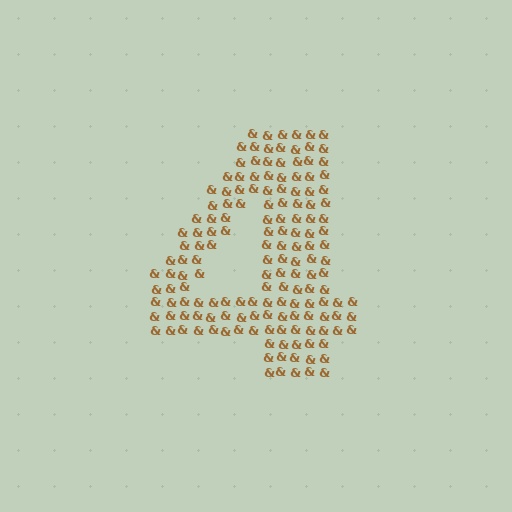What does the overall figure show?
The overall figure shows the digit 4.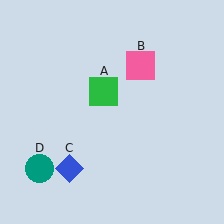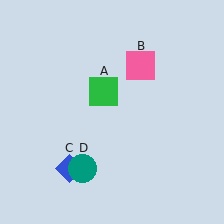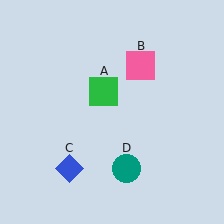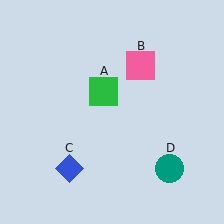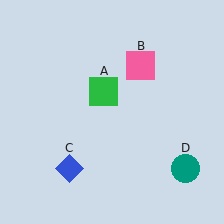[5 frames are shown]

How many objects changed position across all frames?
1 object changed position: teal circle (object D).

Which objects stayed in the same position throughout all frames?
Green square (object A) and pink square (object B) and blue diamond (object C) remained stationary.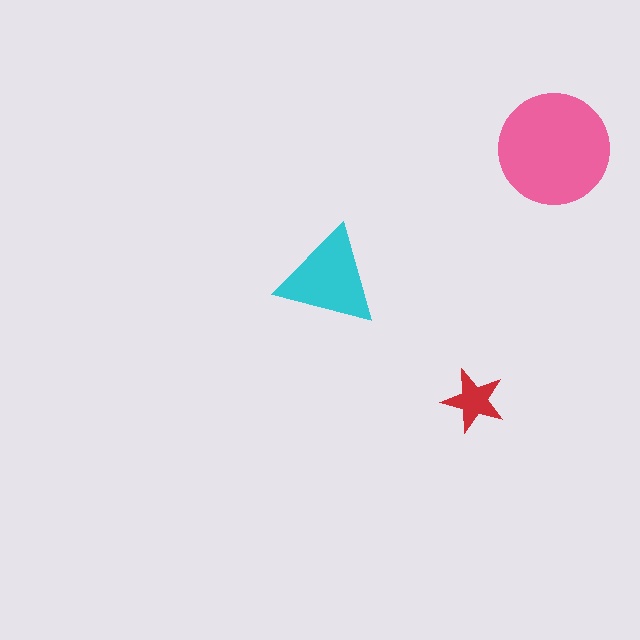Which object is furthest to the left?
The cyan triangle is leftmost.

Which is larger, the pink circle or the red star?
The pink circle.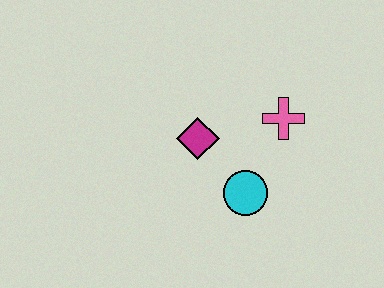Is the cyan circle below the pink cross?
Yes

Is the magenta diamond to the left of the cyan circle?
Yes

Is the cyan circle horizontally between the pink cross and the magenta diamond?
Yes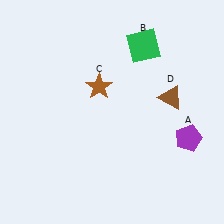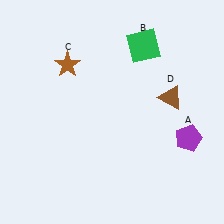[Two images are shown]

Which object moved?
The brown star (C) moved left.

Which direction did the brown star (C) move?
The brown star (C) moved left.